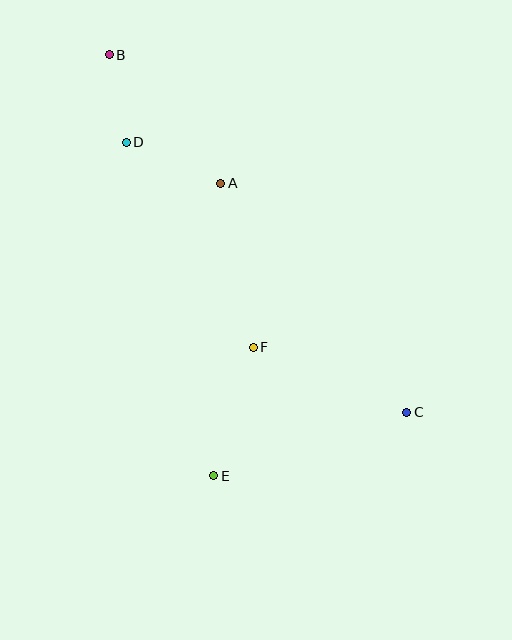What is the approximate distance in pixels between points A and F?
The distance between A and F is approximately 167 pixels.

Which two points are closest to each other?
Points B and D are closest to each other.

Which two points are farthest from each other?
Points B and C are farthest from each other.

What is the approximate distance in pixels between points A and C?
The distance between A and C is approximately 295 pixels.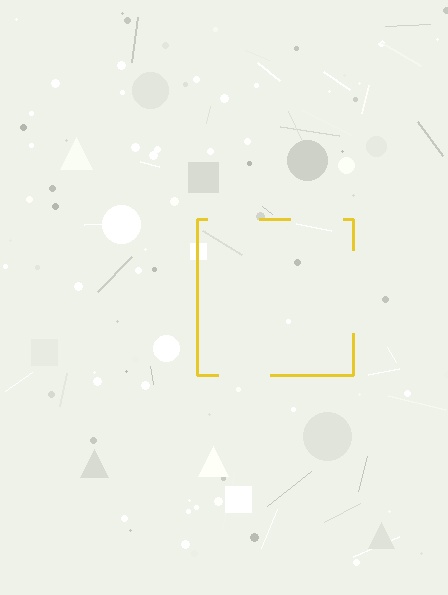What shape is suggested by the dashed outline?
The dashed outline suggests a square.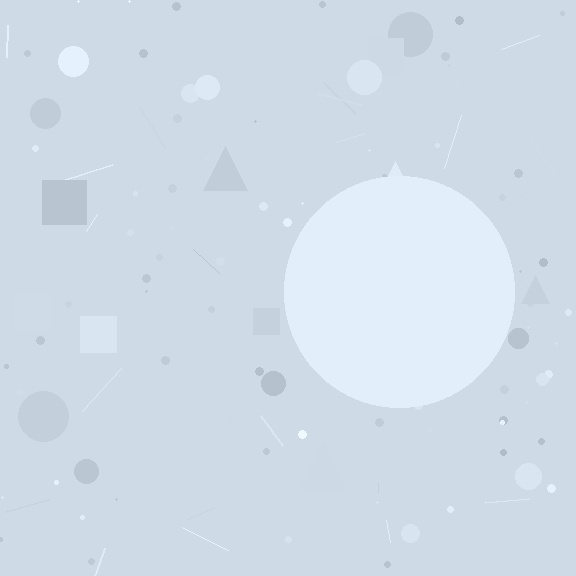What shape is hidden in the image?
A circle is hidden in the image.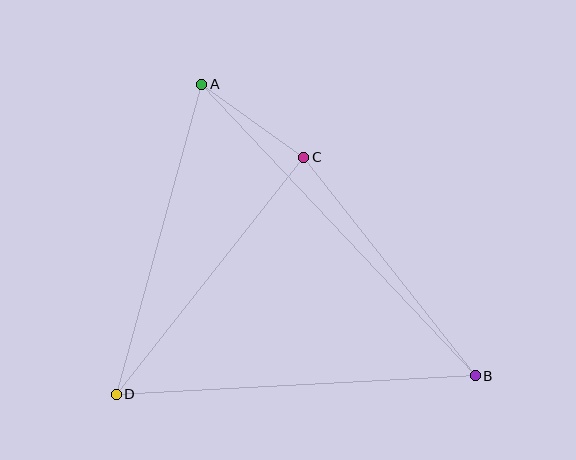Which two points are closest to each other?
Points A and C are closest to each other.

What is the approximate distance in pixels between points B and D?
The distance between B and D is approximately 360 pixels.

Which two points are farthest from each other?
Points A and B are farthest from each other.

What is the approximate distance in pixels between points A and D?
The distance between A and D is approximately 321 pixels.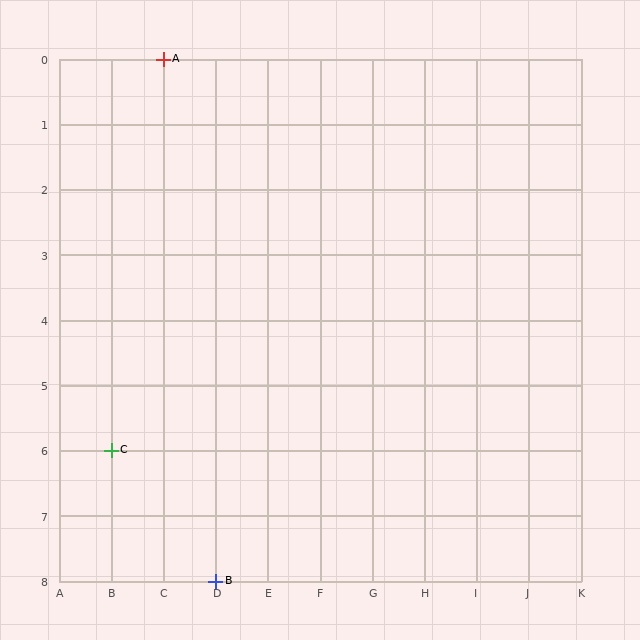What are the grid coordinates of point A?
Point A is at grid coordinates (C, 0).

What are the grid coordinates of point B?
Point B is at grid coordinates (D, 8).